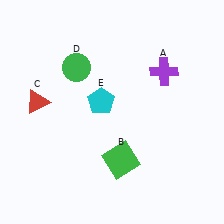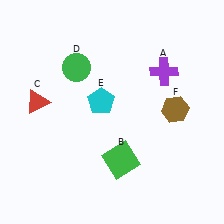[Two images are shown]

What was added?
A brown hexagon (F) was added in Image 2.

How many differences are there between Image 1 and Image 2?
There is 1 difference between the two images.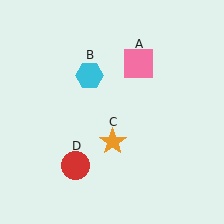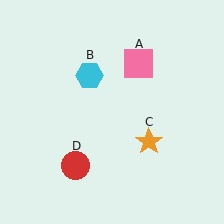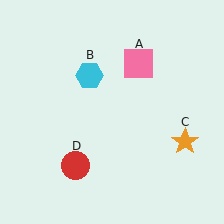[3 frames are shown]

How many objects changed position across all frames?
1 object changed position: orange star (object C).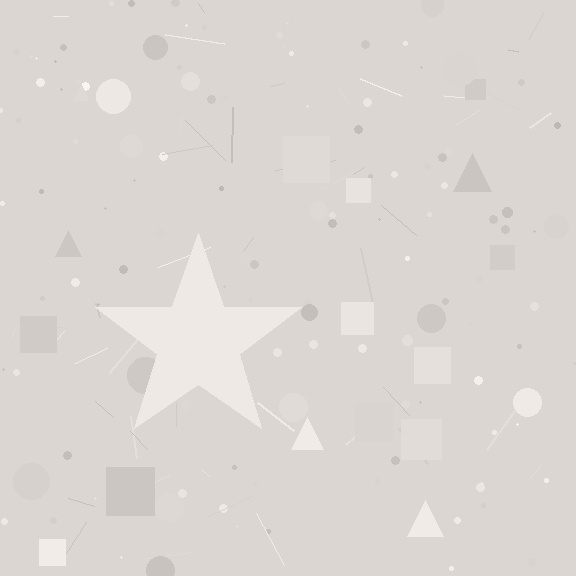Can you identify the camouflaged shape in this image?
The camouflaged shape is a star.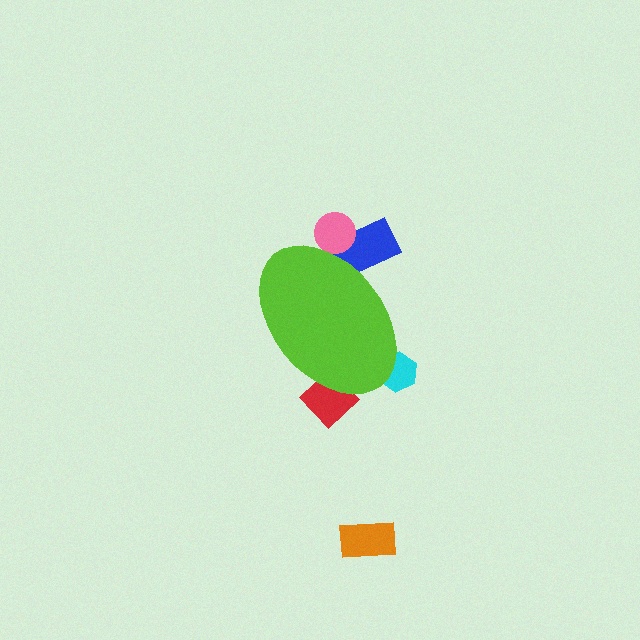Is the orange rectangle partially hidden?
No, the orange rectangle is fully visible.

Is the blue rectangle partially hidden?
Yes, the blue rectangle is partially hidden behind the lime ellipse.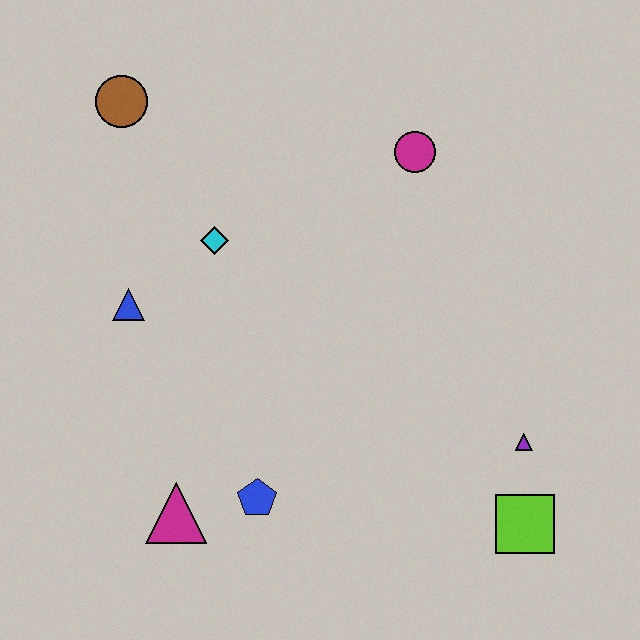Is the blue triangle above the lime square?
Yes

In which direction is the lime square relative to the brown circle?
The lime square is below the brown circle.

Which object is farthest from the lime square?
The brown circle is farthest from the lime square.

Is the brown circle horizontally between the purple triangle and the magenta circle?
No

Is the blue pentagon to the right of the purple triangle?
No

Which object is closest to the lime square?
The purple triangle is closest to the lime square.